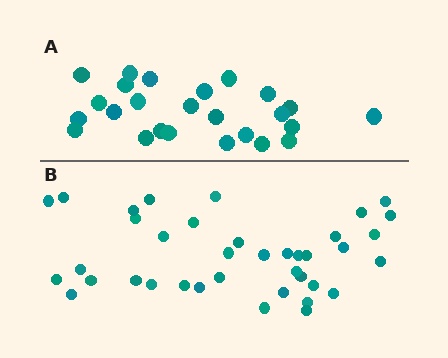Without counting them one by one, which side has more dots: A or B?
Region B (the bottom region) has more dots.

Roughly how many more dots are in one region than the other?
Region B has approximately 15 more dots than region A.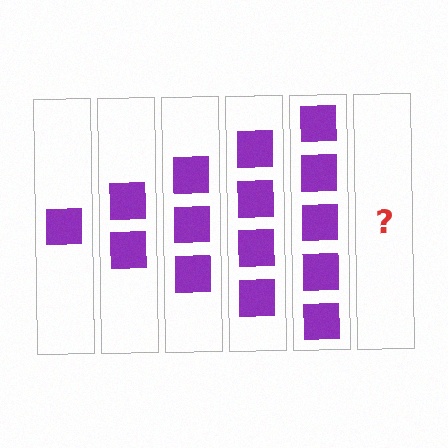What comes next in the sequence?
The next element should be 6 squares.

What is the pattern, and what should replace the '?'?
The pattern is that each step adds one more square. The '?' should be 6 squares.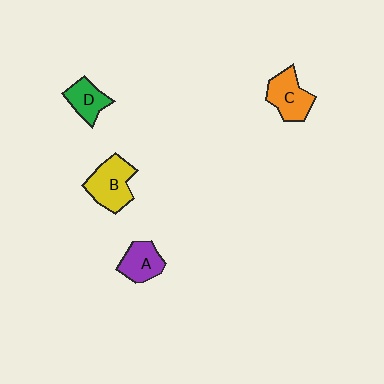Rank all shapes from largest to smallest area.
From largest to smallest: B (yellow), C (orange), A (purple), D (green).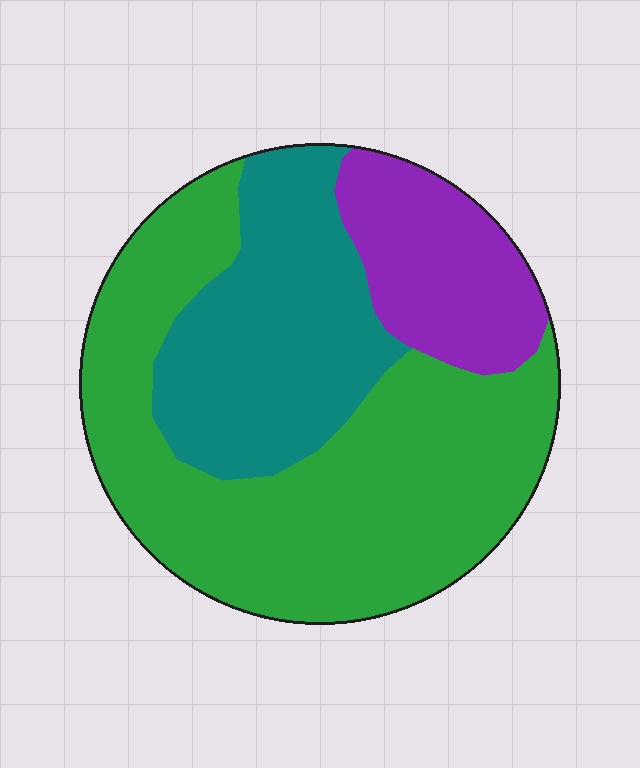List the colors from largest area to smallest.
From largest to smallest: green, teal, purple.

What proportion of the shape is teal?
Teal takes up about one quarter (1/4) of the shape.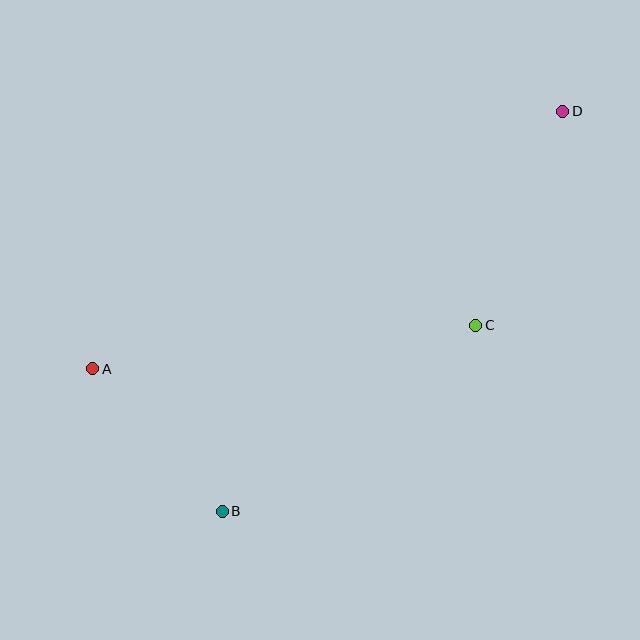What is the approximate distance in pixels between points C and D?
The distance between C and D is approximately 231 pixels.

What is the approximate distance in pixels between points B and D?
The distance between B and D is approximately 525 pixels.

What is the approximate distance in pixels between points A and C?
The distance between A and C is approximately 385 pixels.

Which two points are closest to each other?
Points A and B are closest to each other.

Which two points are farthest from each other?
Points A and D are farthest from each other.